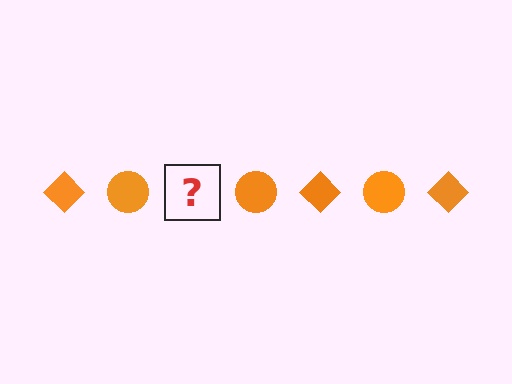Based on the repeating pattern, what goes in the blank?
The blank should be an orange diamond.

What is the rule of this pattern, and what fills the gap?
The rule is that the pattern cycles through diamond, circle shapes in orange. The gap should be filled with an orange diamond.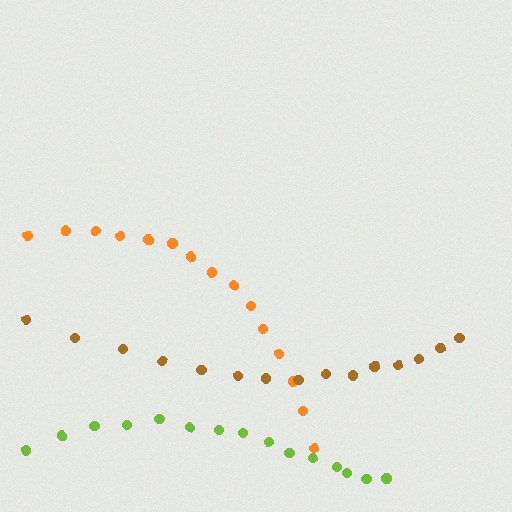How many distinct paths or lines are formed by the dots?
There are 3 distinct paths.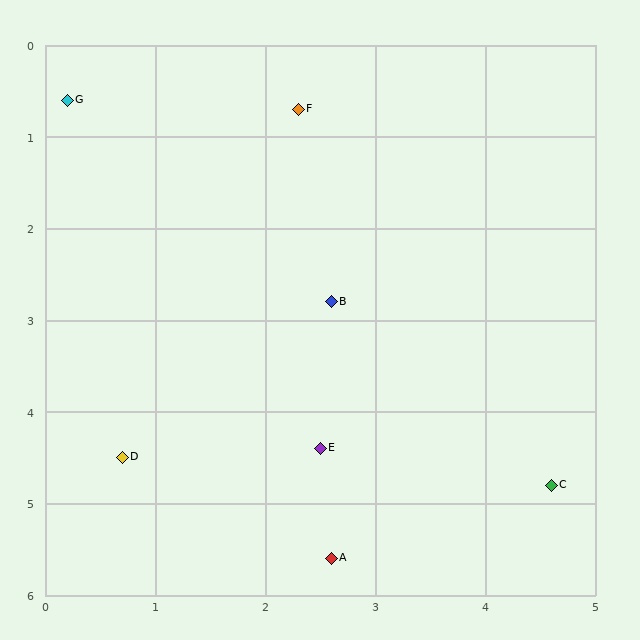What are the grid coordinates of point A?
Point A is at approximately (2.6, 5.6).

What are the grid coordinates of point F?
Point F is at approximately (2.3, 0.7).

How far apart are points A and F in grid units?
Points A and F are about 4.9 grid units apart.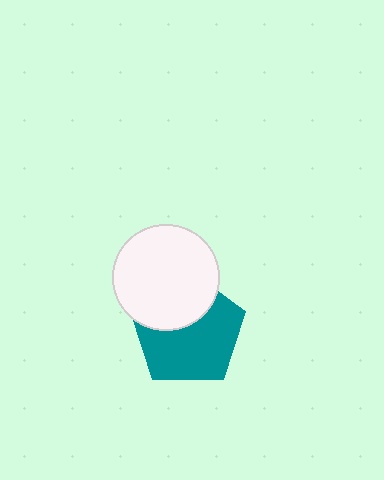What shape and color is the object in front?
The object in front is a white circle.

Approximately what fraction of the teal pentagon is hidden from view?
Roughly 36% of the teal pentagon is hidden behind the white circle.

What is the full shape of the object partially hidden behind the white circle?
The partially hidden object is a teal pentagon.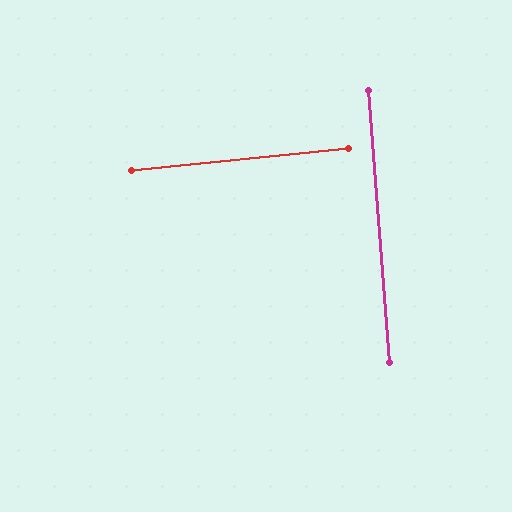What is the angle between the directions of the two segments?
Approximately 89 degrees.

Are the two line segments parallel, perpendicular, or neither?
Perpendicular — they meet at approximately 89°.